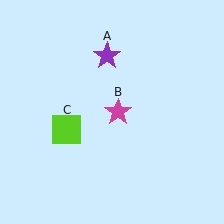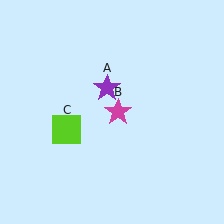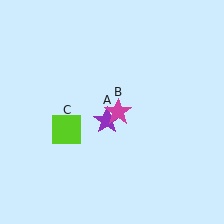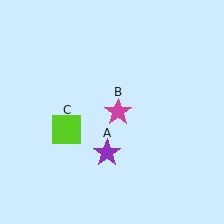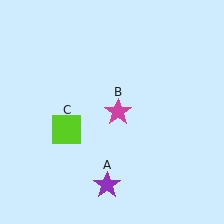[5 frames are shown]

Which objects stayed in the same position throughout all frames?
Magenta star (object B) and lime square (object C) remained stationary.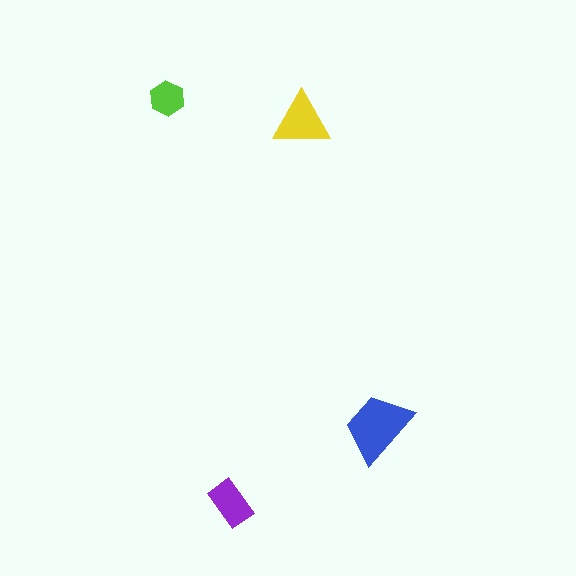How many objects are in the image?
There are 4 objects in the image.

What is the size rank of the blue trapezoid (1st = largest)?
1st.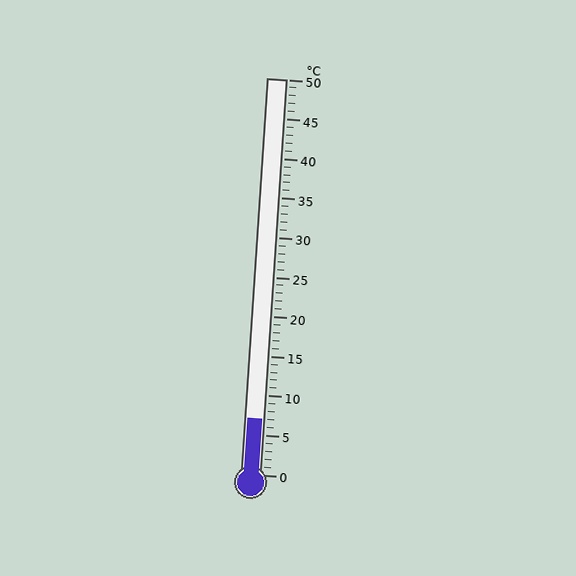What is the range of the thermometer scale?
The thermometer scale ranges from 0°C to 50°C.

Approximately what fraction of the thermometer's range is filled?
The thermometer is filled to approximately 15% of its range.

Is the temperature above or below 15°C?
The temperature is below 15°C.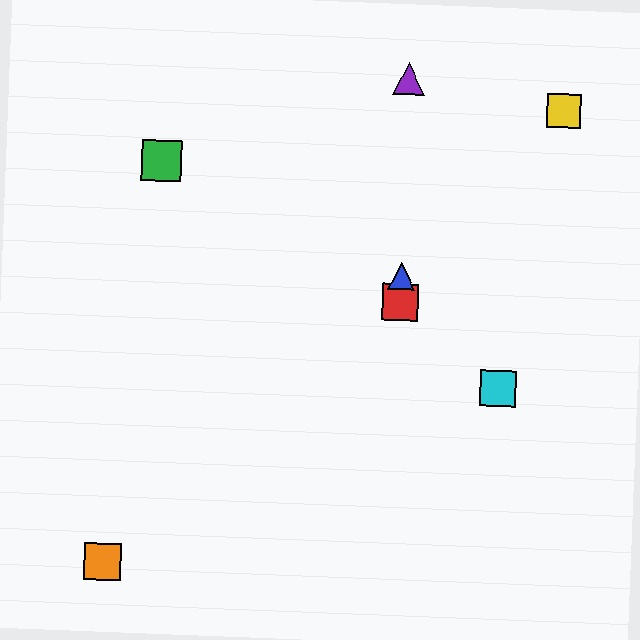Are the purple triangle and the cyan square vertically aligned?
No, the purple triangle is at x≈409 and the cyan square is at x≈498.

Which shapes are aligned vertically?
The red square, the blue triangle, the purple triangle are aligned vertically.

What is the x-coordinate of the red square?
The red square is at x≈400.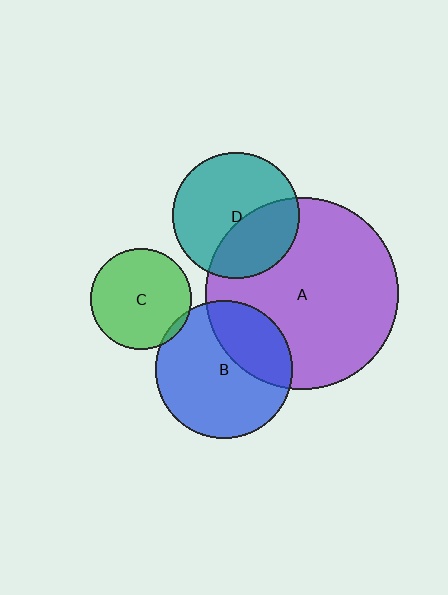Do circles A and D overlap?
Yes.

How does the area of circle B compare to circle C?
Approximately 1.9 times.